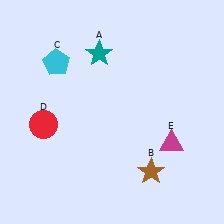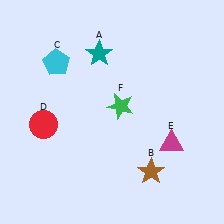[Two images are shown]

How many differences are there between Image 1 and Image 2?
There is 1 difference between the two images.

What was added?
A green star (F) was added in Image 2.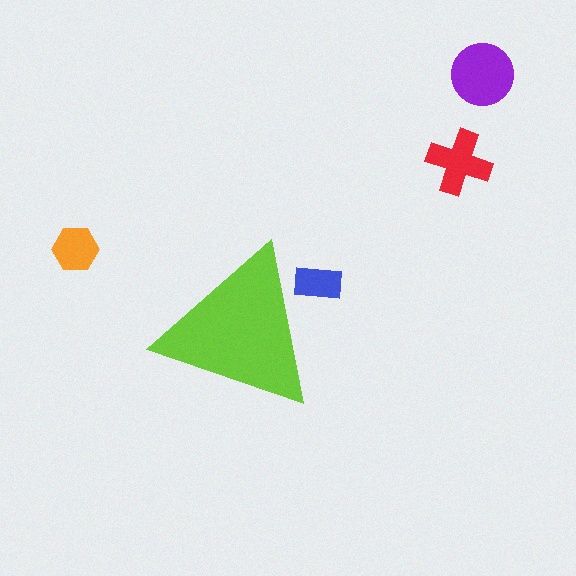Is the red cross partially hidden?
No, the red cross is fully visible.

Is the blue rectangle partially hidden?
Yes, the blue rectangle is partially hidden behind the lime triangle.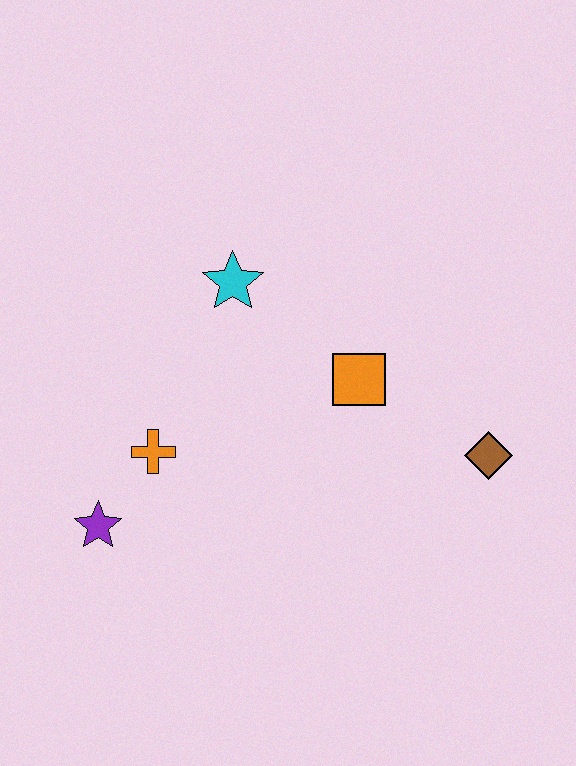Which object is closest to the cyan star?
The orange square is closest to the cyan star.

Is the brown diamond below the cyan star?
Yes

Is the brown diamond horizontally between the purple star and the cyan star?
No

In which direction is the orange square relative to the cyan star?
The orange square is to the right of the cyan star.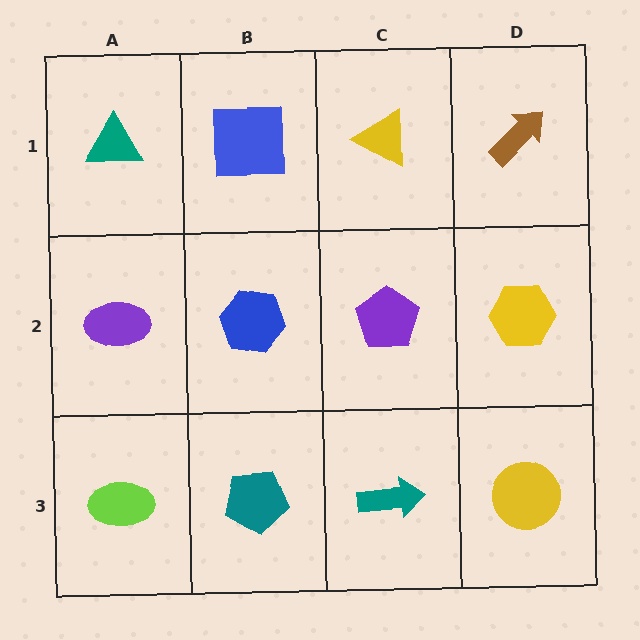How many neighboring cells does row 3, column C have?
3.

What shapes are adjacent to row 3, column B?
A blue hexagon (row 2, column B), a lime ellipse (row 3, column A), a teal arrow (row 3, column C).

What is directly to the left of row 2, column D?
A purple pentagon.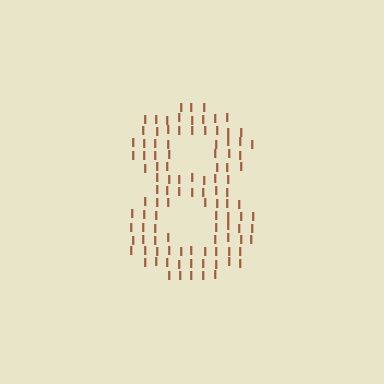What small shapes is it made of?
It is made of small letter I's.